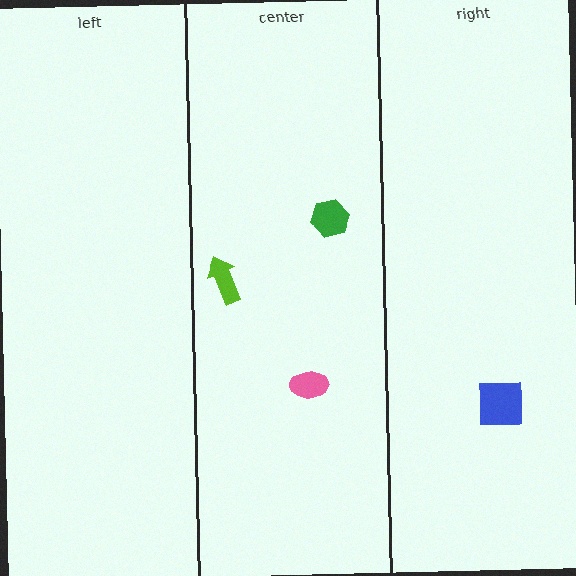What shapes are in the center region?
The lime arrow, the green hexagon, the pink ellipse.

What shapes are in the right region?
The blue square.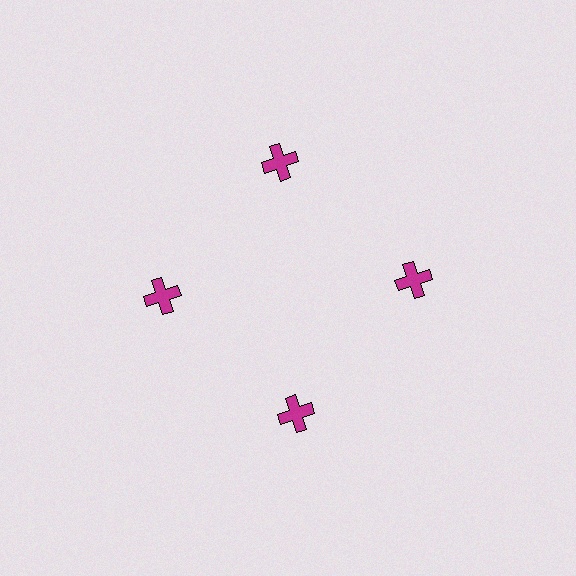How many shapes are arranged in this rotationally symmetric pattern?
There are 4 shapes, arranged in 4 groups of 1.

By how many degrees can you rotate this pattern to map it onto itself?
The pattern maps onto itself every 90 degrees of rotation.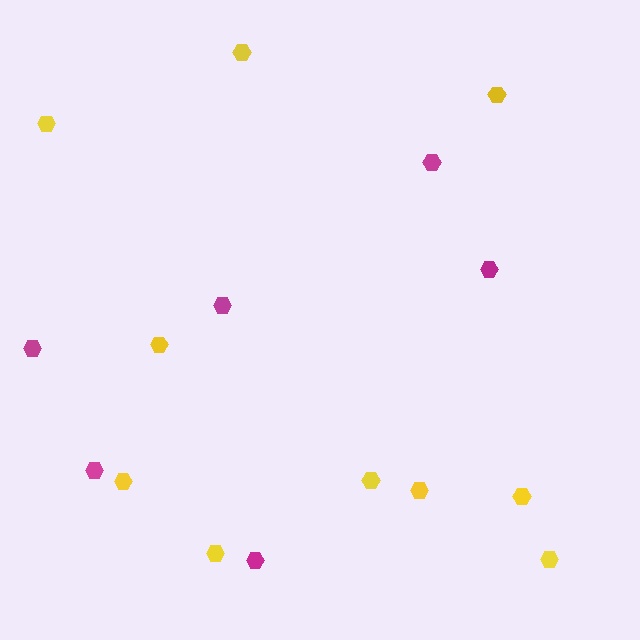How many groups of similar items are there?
There are 2 groups: one group of magenta hexagons (6) and one group of yellow hexagons (10).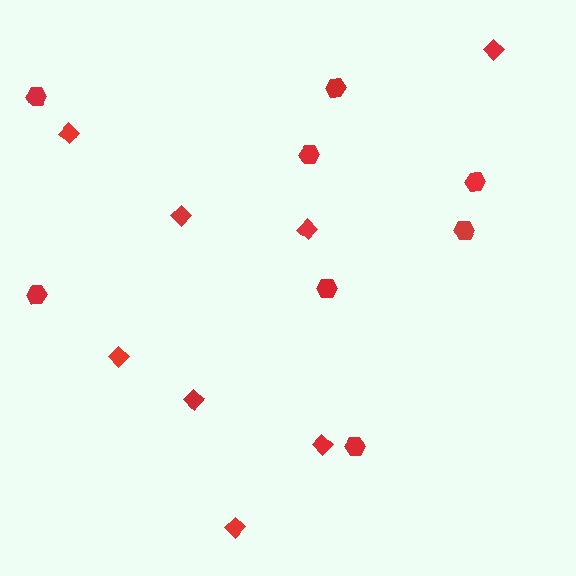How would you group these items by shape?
There are 2 groups: one group of hexagons (8) and one group of diamonds (8).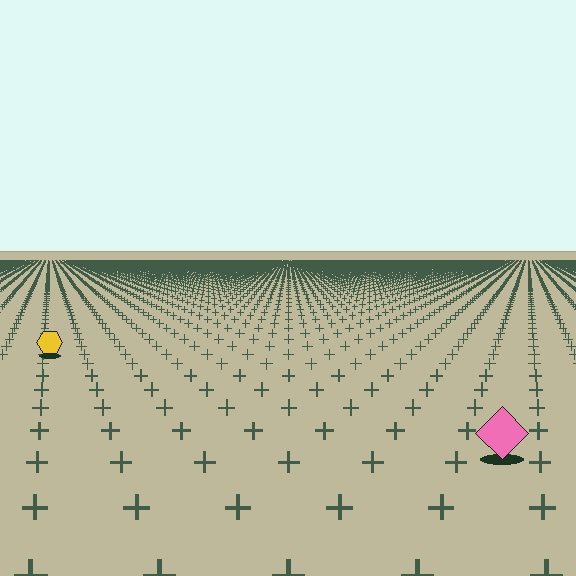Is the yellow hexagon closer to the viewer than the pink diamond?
No. The pink diamond is closer — you can tell from the texture gradient: the ground texture is coarser near it.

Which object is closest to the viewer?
The pink diamond is closest. The texture marks near it are larger and more spread out.